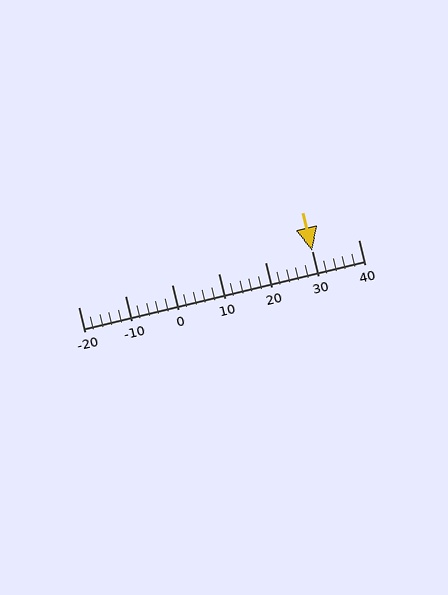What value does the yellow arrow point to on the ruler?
The yellow arrow points to approximately 30.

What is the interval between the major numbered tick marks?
The major tick marks are spaced 10 units apart.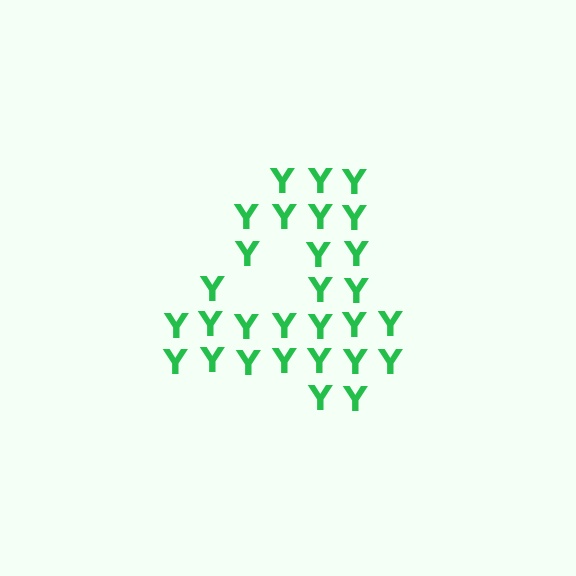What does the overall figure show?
The overall figure shows the digit 4.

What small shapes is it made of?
It is made of small letter Y's.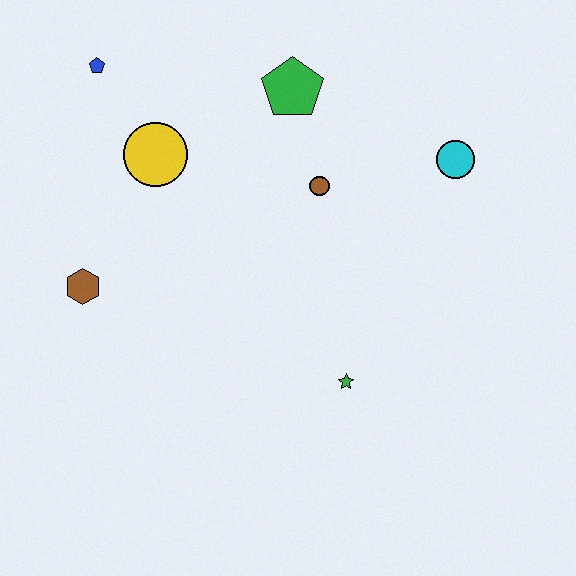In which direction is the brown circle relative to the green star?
The brown circle is above the green star.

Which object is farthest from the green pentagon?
The green star is farthest from the green pentagon.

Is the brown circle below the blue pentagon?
Yes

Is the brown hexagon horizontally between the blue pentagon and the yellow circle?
No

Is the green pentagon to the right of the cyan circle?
No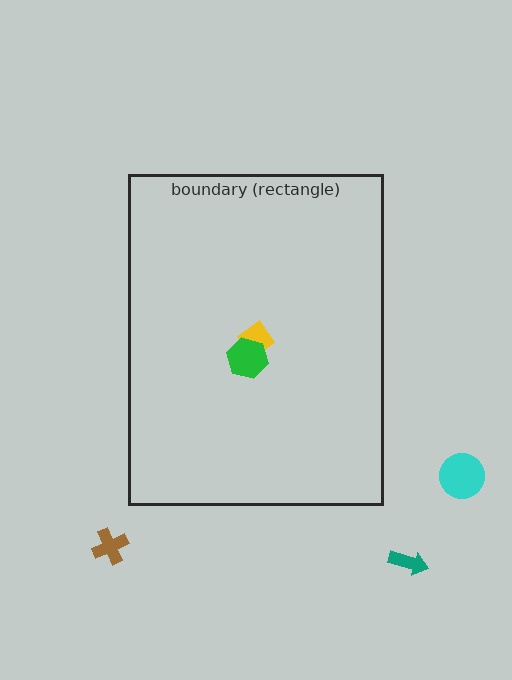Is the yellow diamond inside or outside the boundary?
Inside.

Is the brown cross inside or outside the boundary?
Outside.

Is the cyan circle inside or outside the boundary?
Outside.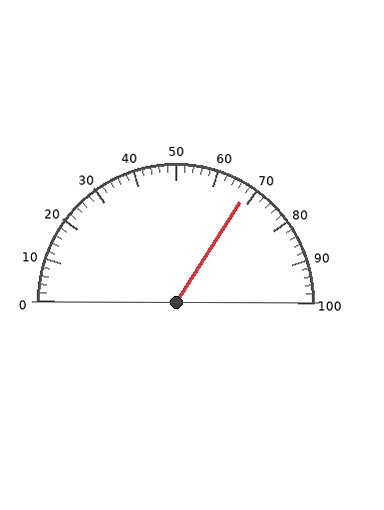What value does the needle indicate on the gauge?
The needle indicates approximately 68.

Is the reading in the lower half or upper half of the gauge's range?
The reading is in the upper half of the range (0 to 100).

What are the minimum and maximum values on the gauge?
The gauge ranges from 0 to 100.